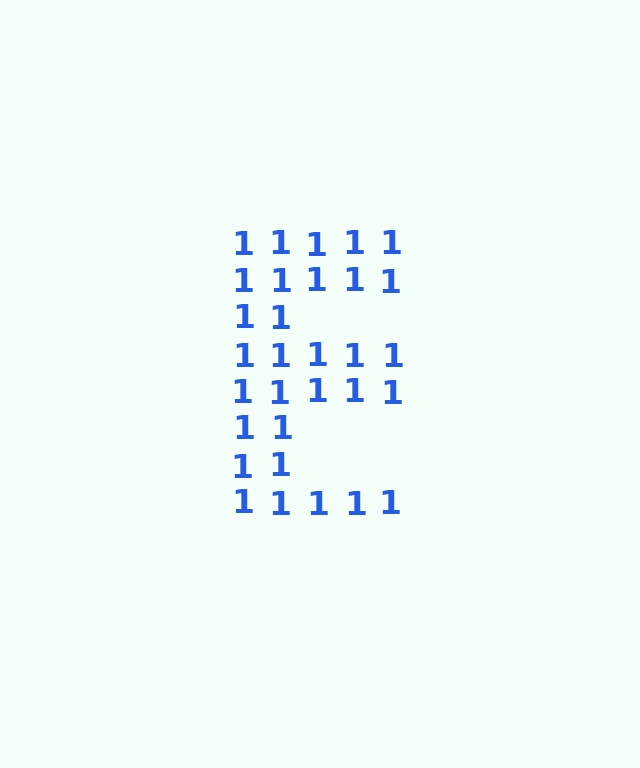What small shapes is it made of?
It is made of small digit 1's.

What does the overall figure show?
The overall figure shows the letter E.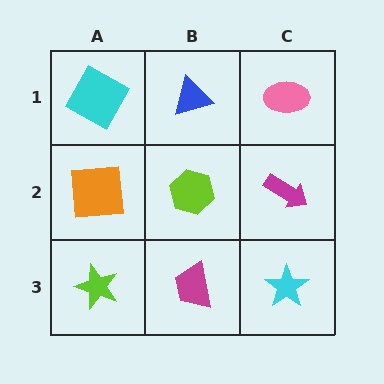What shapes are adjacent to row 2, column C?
A pink ellipse (row 1, column C), a cyan star (row 3, column C), a lime hexagon (row 2, column B).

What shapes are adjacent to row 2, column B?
A blue triangle (row 1, column B), a magenta trapezoid (row 3, column B), an orange square (row 2, column A), a magenta arrow (row 2, column C).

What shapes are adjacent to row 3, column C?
A magenta arrow (row 2, column C), a magenta trapezoid (row 3, column B).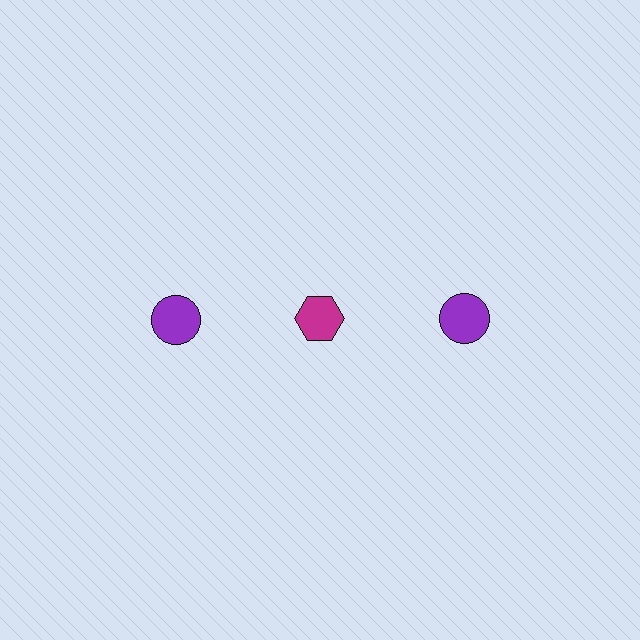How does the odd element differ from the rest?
It differs in both color (magenta instead of purple) and shape (hexagon instead of circle).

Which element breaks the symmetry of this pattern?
The magenta hexagon in the top row, second from left column breaks the symmetry. All other shapes are purple circles.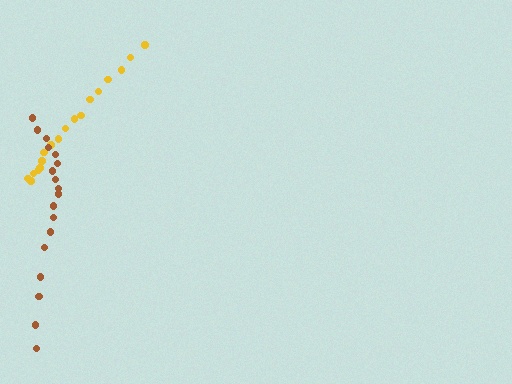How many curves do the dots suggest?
There are 2 distinct paths.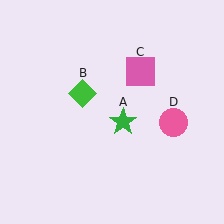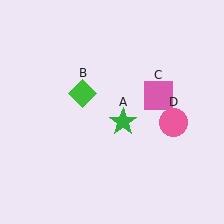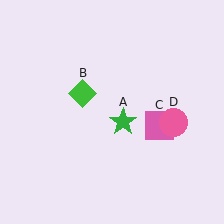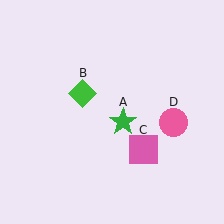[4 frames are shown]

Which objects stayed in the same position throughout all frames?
Green star (object A) and green diamond (object B) and pink circle (object D) remained stationary.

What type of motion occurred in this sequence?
The pink square (object C) rotated clockwise around the center of the scene.